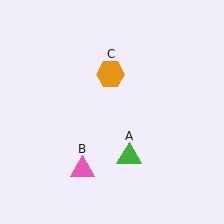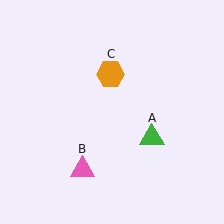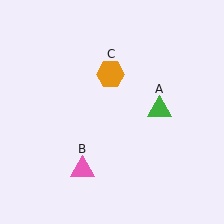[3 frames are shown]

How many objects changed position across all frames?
1 object changed position: green triangle (object A).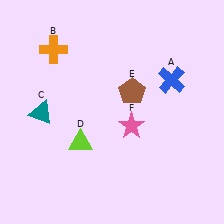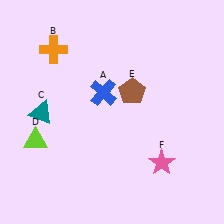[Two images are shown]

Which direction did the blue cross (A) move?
The blue cross (A) moved left.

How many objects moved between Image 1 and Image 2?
3 objects moved between the two images.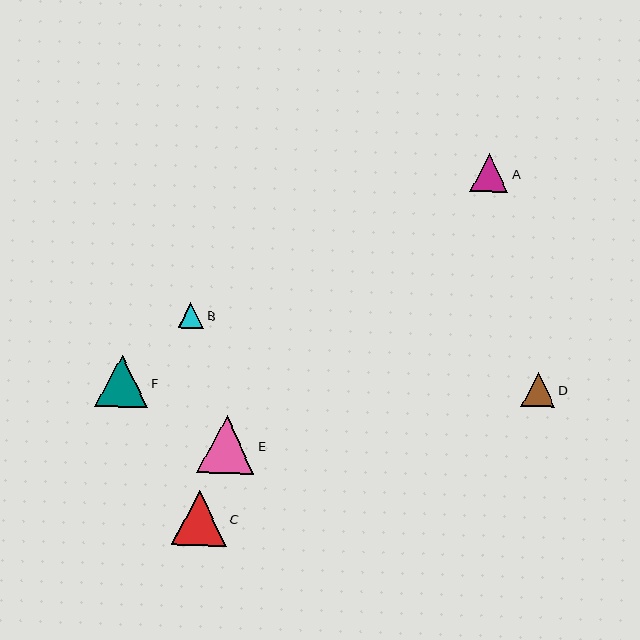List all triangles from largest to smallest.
From largest to smallest: E, C, F, A, D, B.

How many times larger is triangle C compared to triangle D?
Triangle C is approximately 1.6 times the size of triangle D.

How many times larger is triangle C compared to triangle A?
Triangle C is approximately 1.4 times the size of triangle A.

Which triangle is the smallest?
Triangle B is the smallest with a size of approximately 26 pixels.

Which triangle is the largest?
Triangle E is the largest with a size of approximately 57 pixels.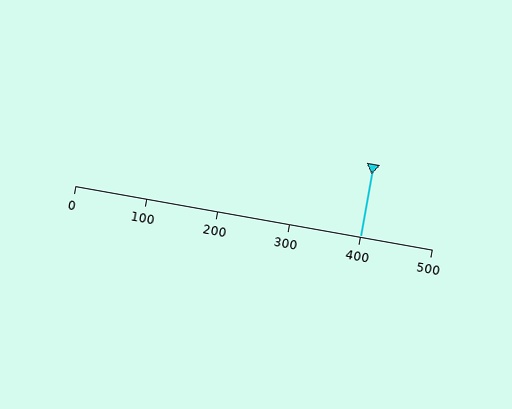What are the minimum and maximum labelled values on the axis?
The axis runs from 0 to 500.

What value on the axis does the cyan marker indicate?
The marker indicates approximately 400.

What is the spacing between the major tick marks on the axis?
The major ticks are spaced 100 apart.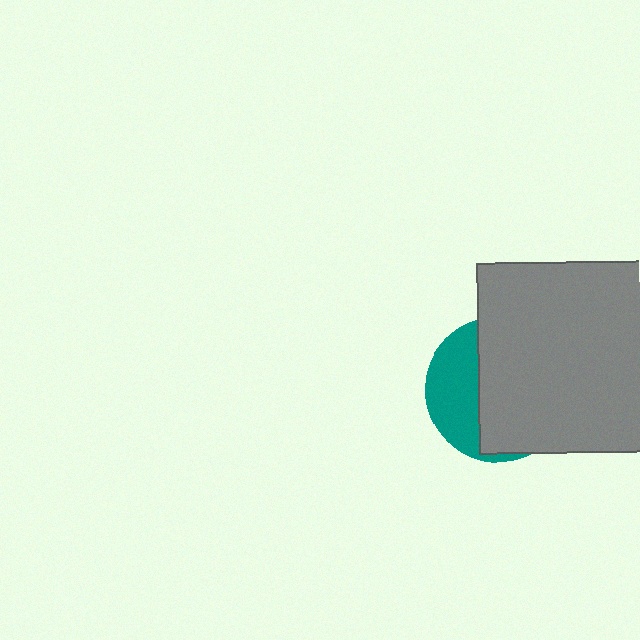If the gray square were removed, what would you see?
You would see the complete teal circle.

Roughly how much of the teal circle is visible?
A small part of it is visible (roughly 35%).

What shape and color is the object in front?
The object in front is a gray square.